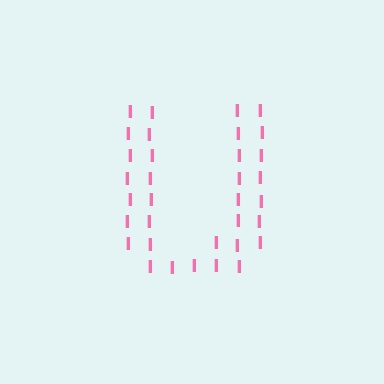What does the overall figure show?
The overall figure shows the letter U.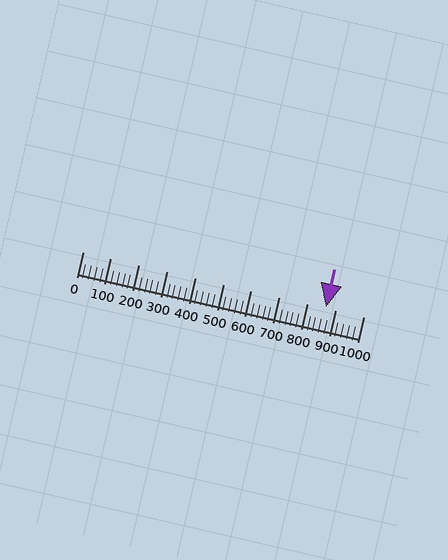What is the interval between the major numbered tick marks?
The major tick marks are spaced 100 units apart.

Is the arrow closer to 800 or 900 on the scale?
The arrow is closer to 900.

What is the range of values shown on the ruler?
The ruler shows values from 0 to 1000.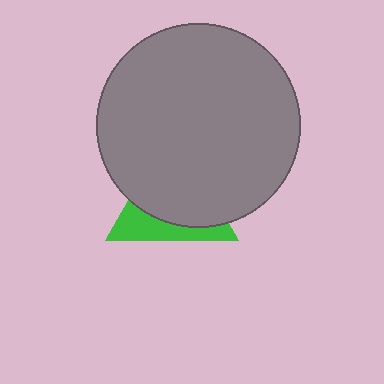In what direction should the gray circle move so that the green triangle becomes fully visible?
The gray circle should move up. That is the shortest direction to clear the overlap and leave the green triangle fully visible.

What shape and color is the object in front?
The object in front is a gray circle.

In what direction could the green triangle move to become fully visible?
The green triangle could move down. That would shift it out from behind the gray circle entirely.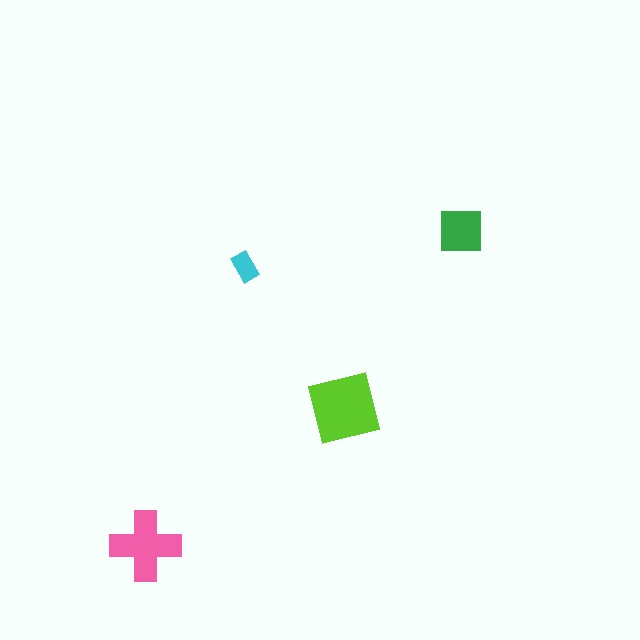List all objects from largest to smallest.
The lime square, the pink cross, the green square, the cyan rectangle.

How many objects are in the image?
There are 4 objects in the image.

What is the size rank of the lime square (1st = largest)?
1st.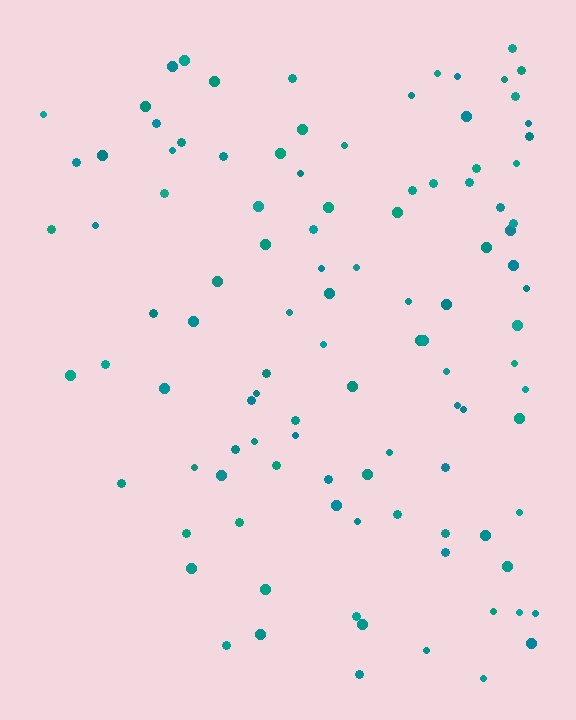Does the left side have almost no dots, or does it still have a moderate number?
Still a moderate number, just noticeably fewer than the right.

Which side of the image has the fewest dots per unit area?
The left.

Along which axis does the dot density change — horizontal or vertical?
Horizontal.